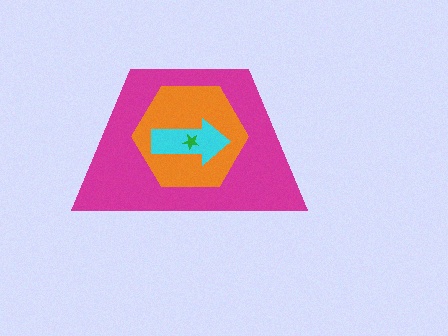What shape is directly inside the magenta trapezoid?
The orange hexagon.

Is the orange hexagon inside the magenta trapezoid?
Yes.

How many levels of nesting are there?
4.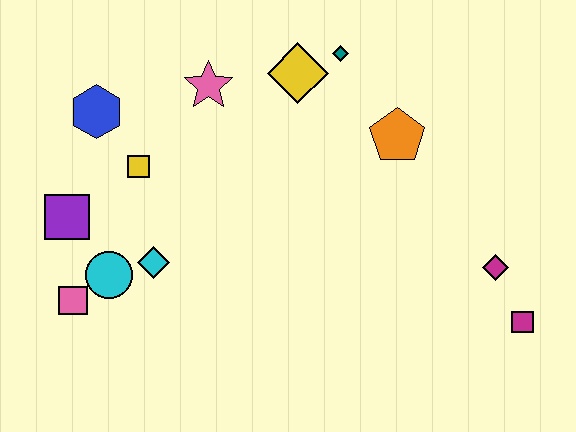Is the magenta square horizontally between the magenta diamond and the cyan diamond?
No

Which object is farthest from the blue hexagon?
The magenta square is farthest from the blue hexagon.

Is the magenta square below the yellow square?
Yes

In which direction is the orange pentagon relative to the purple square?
The orange pentagon is to the right of the purple square.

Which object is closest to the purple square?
The cyan circle is closest to the purple square.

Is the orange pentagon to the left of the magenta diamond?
Yes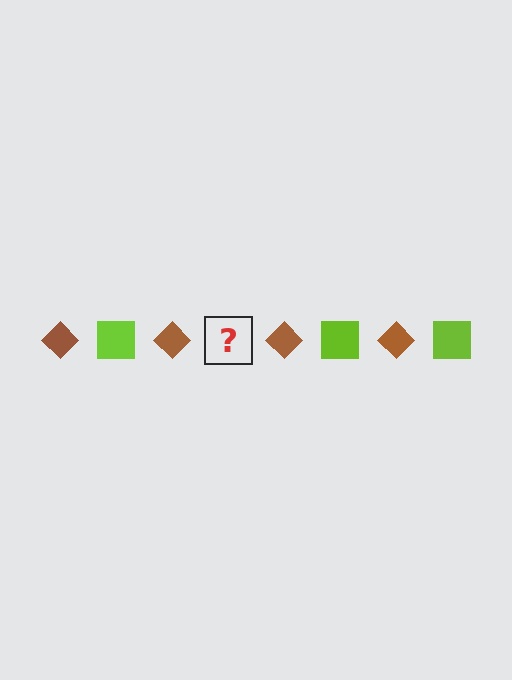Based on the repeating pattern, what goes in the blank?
The blank should be a lime square.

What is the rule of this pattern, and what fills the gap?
The rule is that the pattern alternates between brown diamond and lime square. The gap should be filled with a lime square.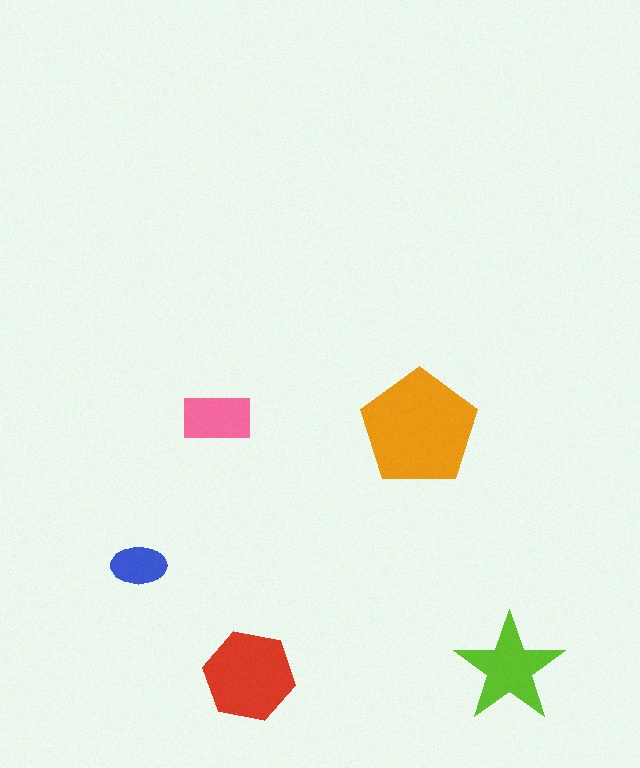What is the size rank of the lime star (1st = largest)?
3rd.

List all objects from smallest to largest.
The blue ellipse, the pink rectangle, the lime star, the red hexagon, the orange pentagon.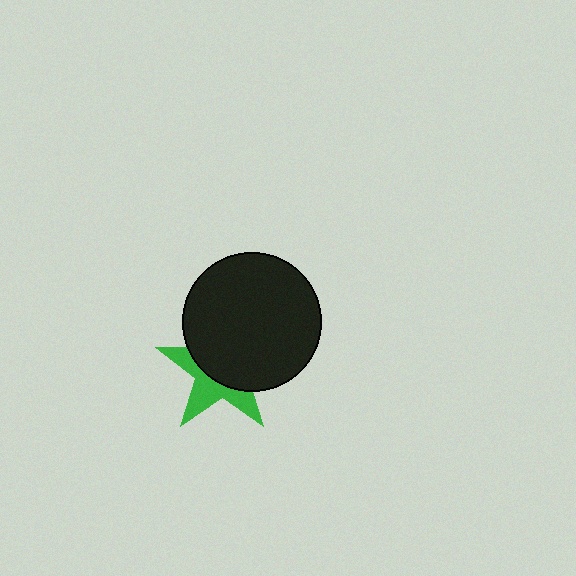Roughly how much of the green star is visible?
A small part of it is visible (roughly 41%).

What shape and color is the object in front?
The object in front is a black circle.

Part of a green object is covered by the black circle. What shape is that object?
It is a star.